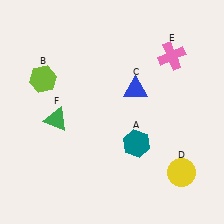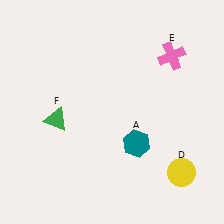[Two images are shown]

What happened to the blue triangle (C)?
The blue triangle (C) was removed in Image 2. It was in the top-right area of Image 1.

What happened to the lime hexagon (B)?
The lime hexagon (B) was removed in Image 2. It was in the top-left area of Image 1.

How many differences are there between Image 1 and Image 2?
There are 2 differences between the two images.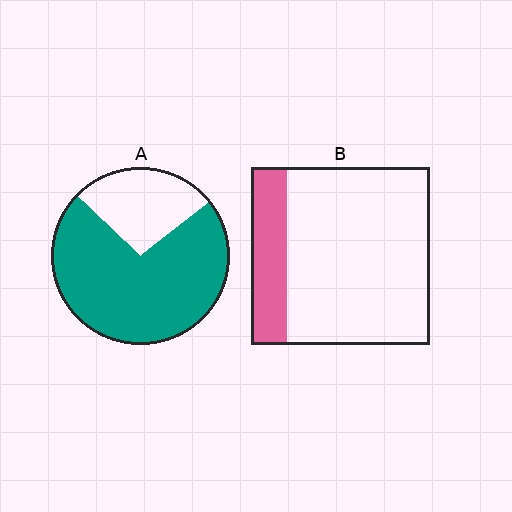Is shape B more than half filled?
No.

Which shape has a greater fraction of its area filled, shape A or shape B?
Shape A.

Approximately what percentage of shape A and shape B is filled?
A is approximately 75% and B is approximately 20%.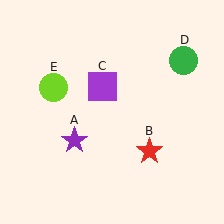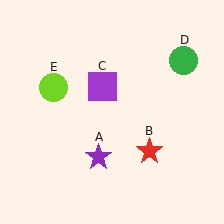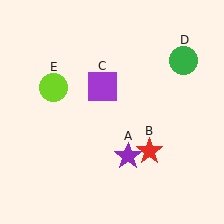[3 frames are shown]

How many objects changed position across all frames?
1 object changed position: purple star (object A).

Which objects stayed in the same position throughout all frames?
Red star (object B) and purple square (object C) and green circle (object D) and lime circle (object E) remained stationary.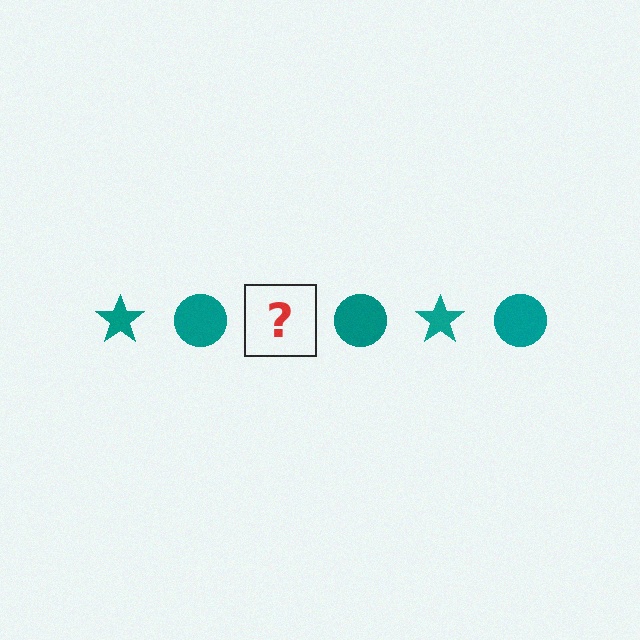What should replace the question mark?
The question mark should be replaced with a teal star.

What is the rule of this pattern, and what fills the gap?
The rule is that the pattern cycles through star, circle shapes in teal. The gap should be filled with a teal star.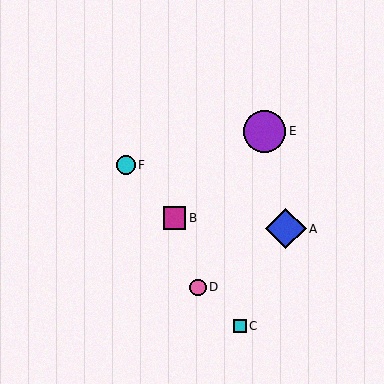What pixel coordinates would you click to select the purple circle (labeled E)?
Click at (265, 131) to select the purple circle E.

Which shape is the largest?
The purple circle (labeled E) is the largest.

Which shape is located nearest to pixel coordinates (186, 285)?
The pink circle (labeled D) at (198, 287) is nearest to that location.